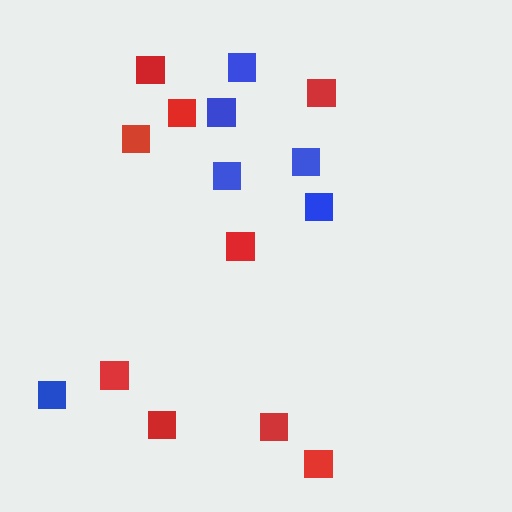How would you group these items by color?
There are 2 groups: one group of red squares (9) and one group of blue squares (6).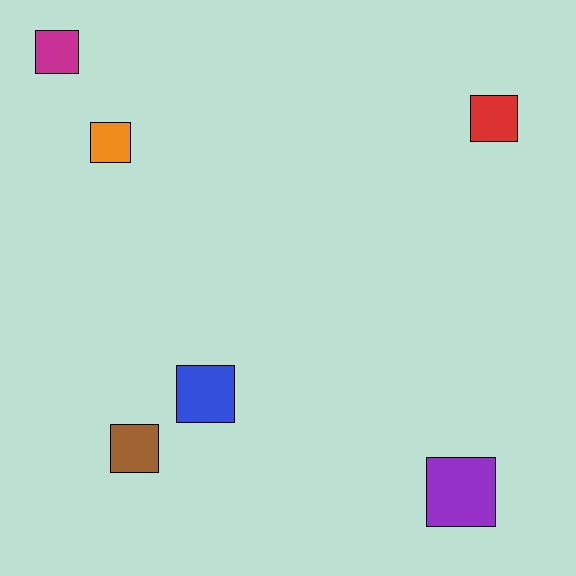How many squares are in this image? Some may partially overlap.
There are 6 squares.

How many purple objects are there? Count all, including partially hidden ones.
There is 1 purple object.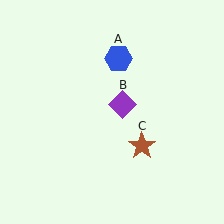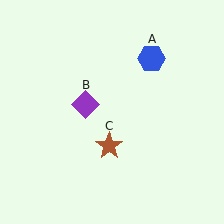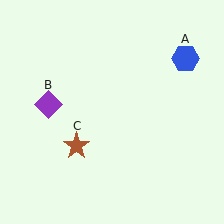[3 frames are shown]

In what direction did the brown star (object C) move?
The brown star (object C) moved left.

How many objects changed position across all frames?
3 objects changed position: blue hexagon (object A), purple diamond (object B), brown star (object C).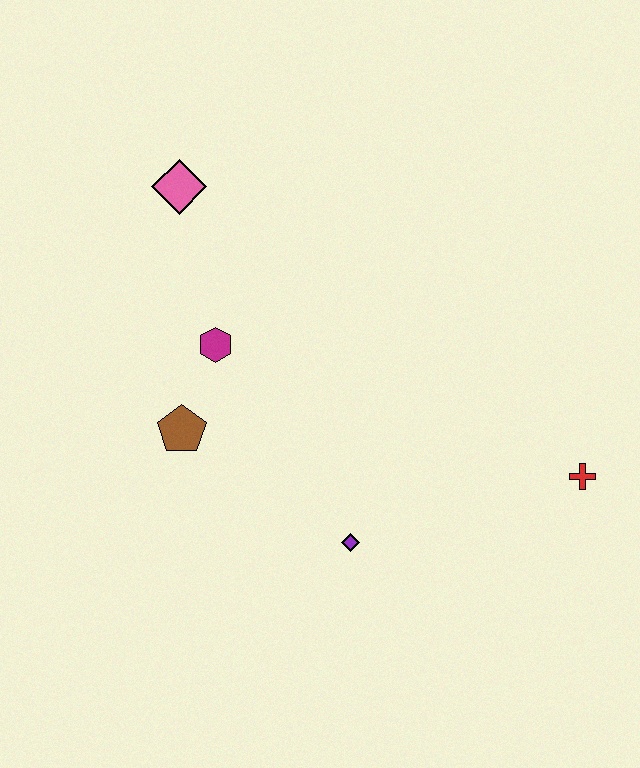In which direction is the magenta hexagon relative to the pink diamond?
The magenta hexagon is below the pink diamond.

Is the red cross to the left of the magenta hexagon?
No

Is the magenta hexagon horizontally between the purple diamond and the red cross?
No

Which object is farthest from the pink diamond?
The red cross is farthest from the pink diamond.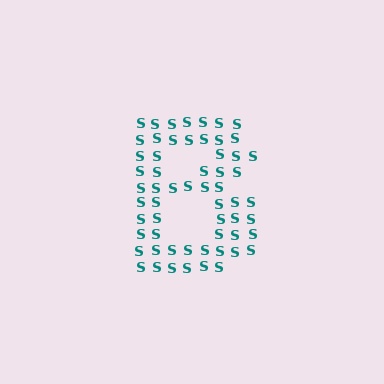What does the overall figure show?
The overall figure shows the letter B.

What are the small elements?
The small elements are letter S's.